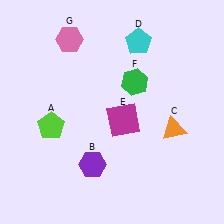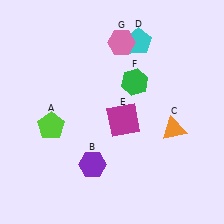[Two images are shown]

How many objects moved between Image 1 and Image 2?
1 object moved between the two images.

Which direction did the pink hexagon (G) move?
The pink hexagon (G) moved right.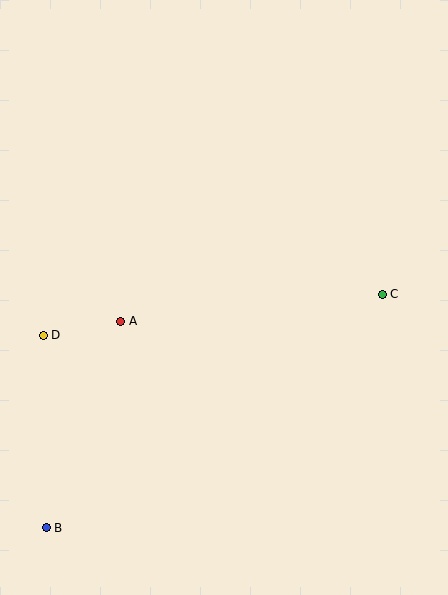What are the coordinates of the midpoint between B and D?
The midpoint between B and D is at (45, 431).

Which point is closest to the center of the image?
Point A at (121, 321) is closest to the center.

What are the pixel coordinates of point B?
Point B is at (46, 528).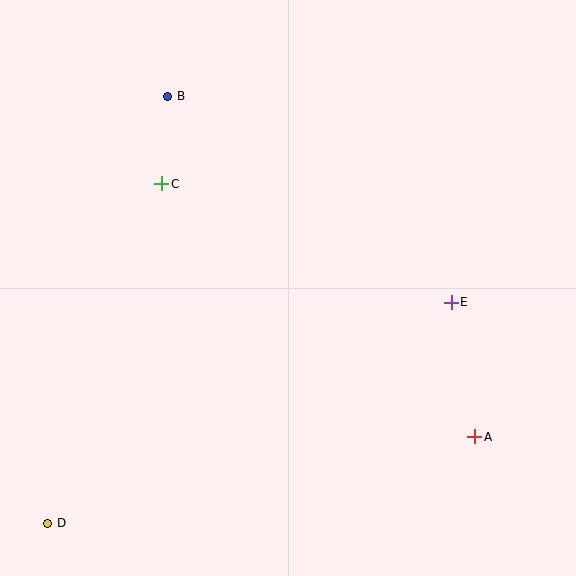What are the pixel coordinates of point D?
Point D is at (47, 523).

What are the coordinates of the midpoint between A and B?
The midpoint between A and B is at (321, 267).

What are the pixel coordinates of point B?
Point B is at (168, 96).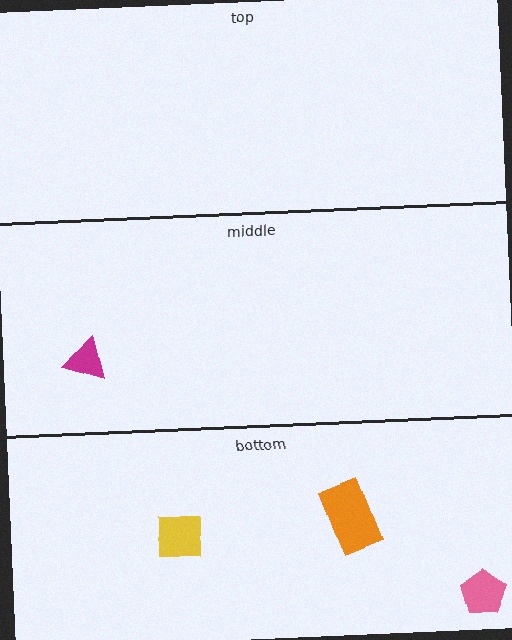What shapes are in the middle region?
The magenta triangle.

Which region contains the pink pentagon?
The bottom region.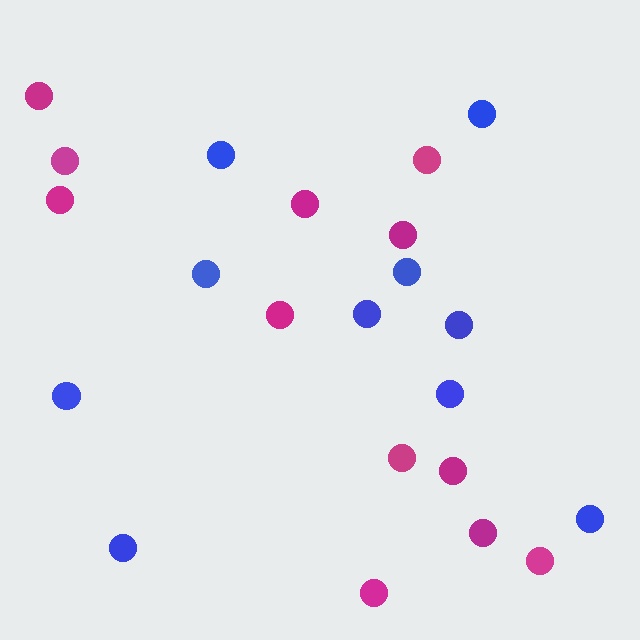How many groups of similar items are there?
There are 2 groups: one group of blue circles (10) and one group of magenta circles (12).